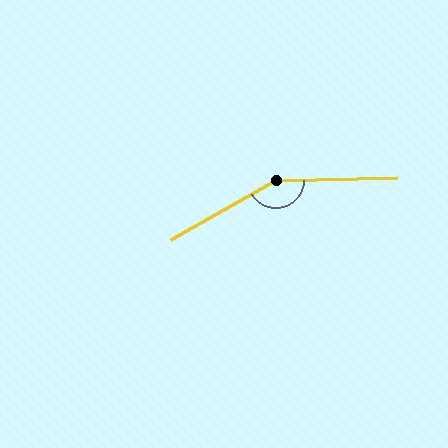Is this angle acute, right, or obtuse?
It is obtuse.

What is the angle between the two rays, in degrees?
Approximately 152 degrees.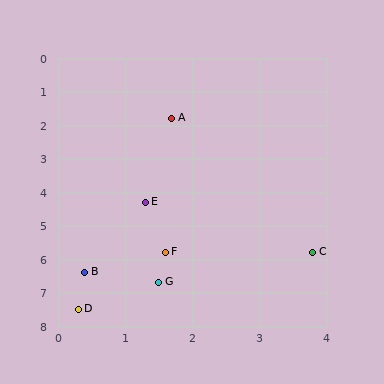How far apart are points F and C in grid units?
Points F and C are about 2.2 grid units apart.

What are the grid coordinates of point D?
Point D is at approximately (0.3, 7.5).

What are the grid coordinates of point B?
Point B is at approximately (0.4, 6.4).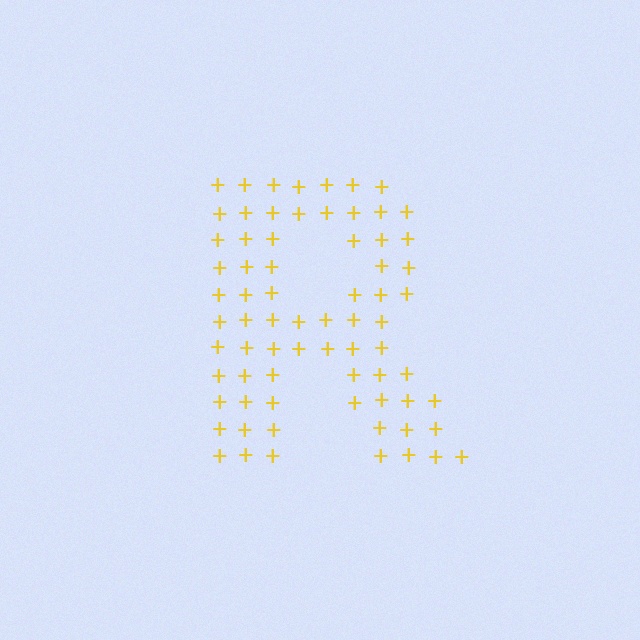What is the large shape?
The large shape is the letter R.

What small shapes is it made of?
It is made of small plus signs.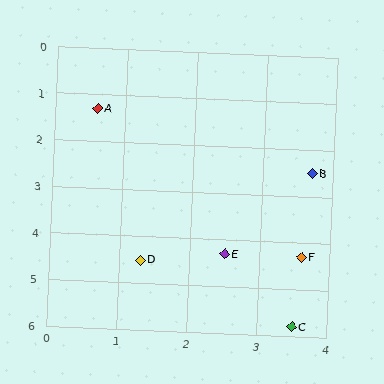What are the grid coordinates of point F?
Point F is at approximately (3.6, 4.3).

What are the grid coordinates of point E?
Point E is at approximately (2.5, 4.3).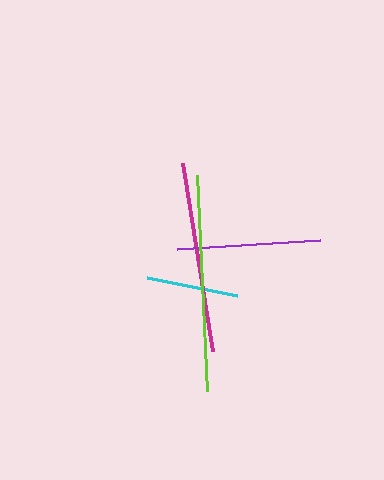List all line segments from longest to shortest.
From longest to shortest: lime, magenta, purple, cyan.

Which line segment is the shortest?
The cyan line is the shortest at approximately 91 pixels.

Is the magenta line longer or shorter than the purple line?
The magenta line is longer than the purple line.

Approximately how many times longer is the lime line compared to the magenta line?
The lime line is approximately 1.1 times the length of the magenta line.